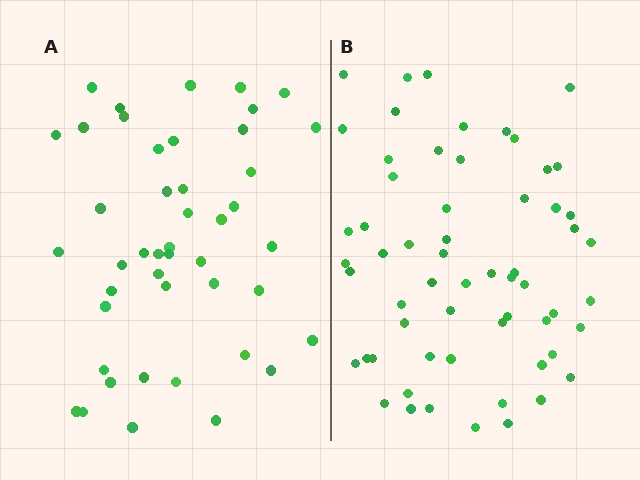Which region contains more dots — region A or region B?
Region B (the right region) has more dots.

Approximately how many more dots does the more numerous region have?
Region B has approximately 15 more dots than region A.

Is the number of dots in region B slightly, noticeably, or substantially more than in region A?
Region B has noticeably more, but not dramatically so. The ratio is roughly 1.3 to 1.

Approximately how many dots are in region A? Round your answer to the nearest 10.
About 40 dots. (The exact count is 45, which rounds to 40.)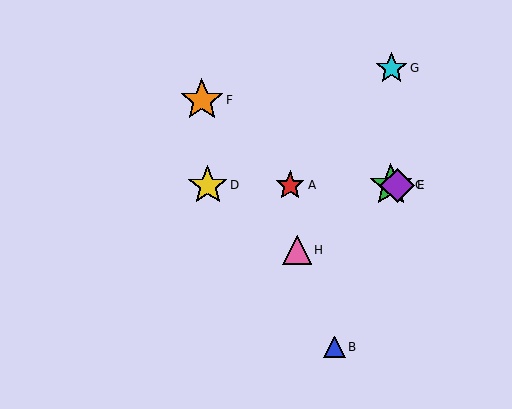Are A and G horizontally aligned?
No, A is at y≈185 and G is at y≈68.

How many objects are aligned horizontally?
4 objects (A, C, D, E) are aligned horizontally.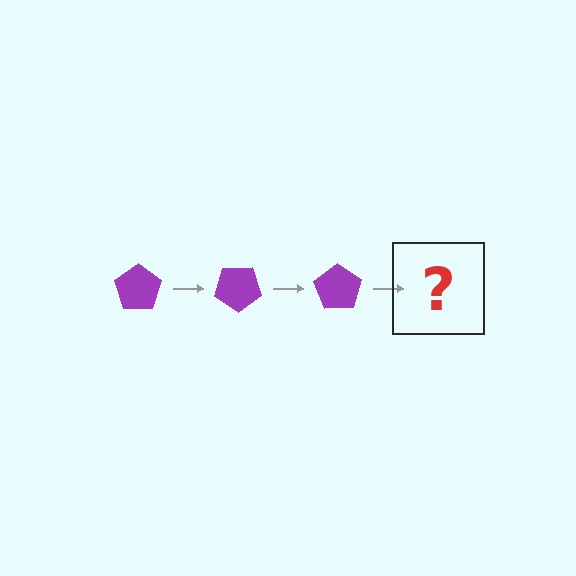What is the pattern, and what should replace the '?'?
The pattern is that the pentagon rotates 35 degrees each step. The '?' should be a purple pentagon rotated 105 degrees.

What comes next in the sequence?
The next element should be a purple pentagon rotated 105 degrees.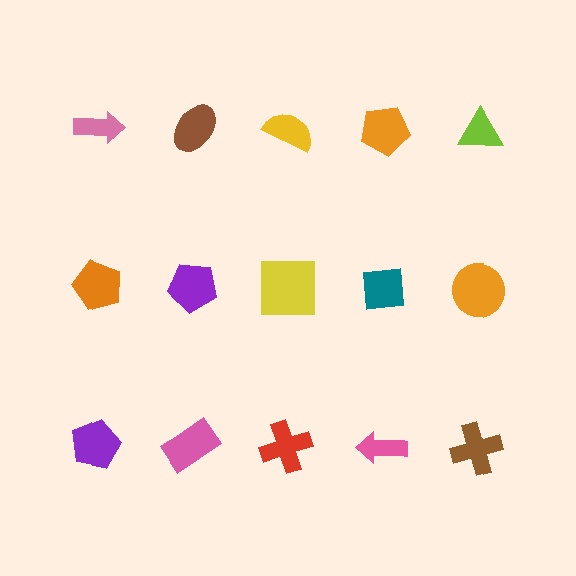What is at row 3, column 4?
A pink arrow.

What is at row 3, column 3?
A red cross.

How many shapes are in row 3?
5 shapes.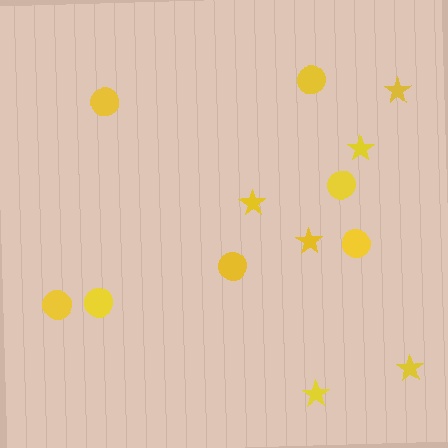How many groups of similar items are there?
There are 2 groups: one group of circles (7) and one group of stars (6).